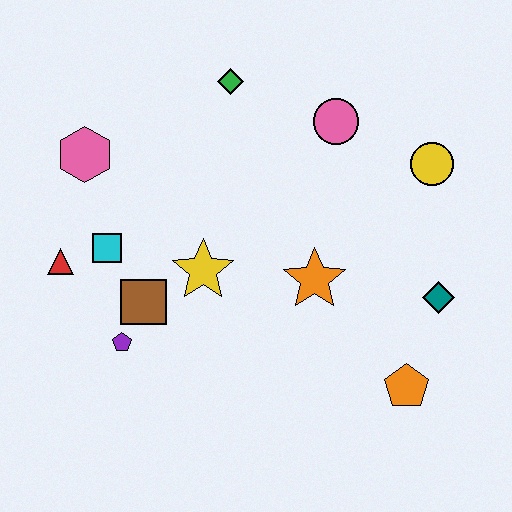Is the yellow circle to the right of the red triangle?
Yes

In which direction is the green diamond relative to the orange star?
The green diamond is above the orange star.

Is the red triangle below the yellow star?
No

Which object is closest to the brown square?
The purple pentagon is closest to the brown square.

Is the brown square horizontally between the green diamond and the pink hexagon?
Yes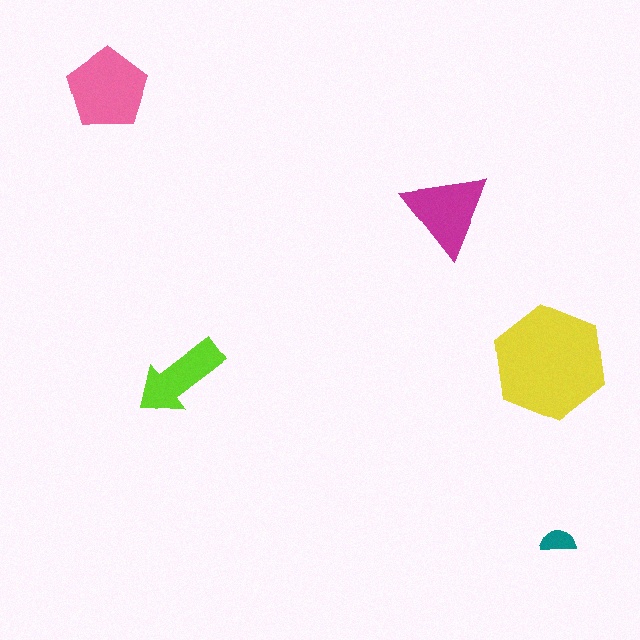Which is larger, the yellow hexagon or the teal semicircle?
The yellow hexagon.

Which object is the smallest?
The teal semicircle.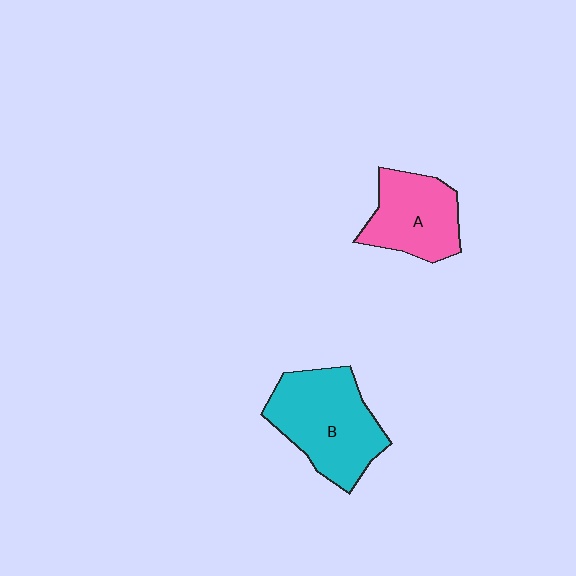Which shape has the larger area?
Shape B (cyan).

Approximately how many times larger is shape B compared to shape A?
Approximately 1.4 times.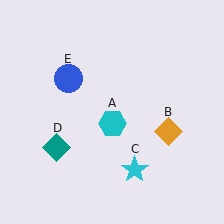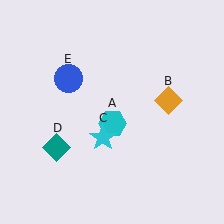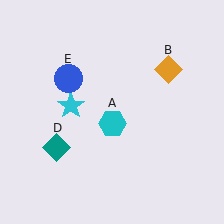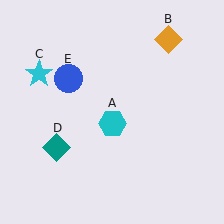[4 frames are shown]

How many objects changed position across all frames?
2 objects changed position: orange diamond (object B), cyan star (object C).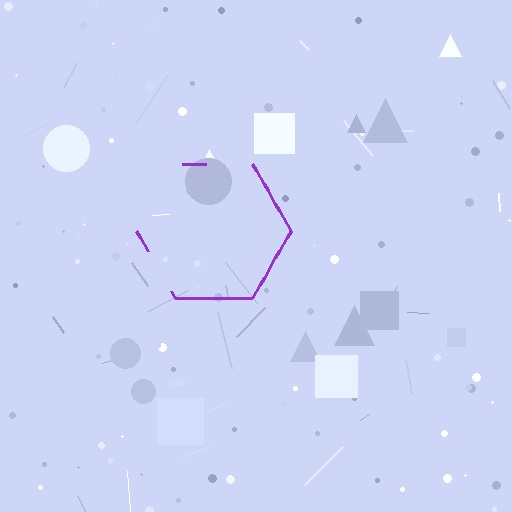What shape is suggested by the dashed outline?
The dashed outline suggests a hexagon.